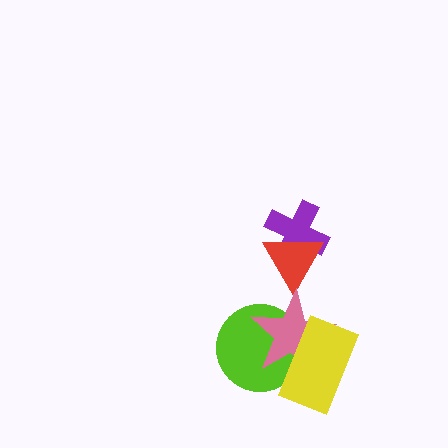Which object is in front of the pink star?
The yellow rectangle is in front of the pink star.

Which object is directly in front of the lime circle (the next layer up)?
The pink star is directly in front of the lime circle.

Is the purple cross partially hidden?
Yes, it is partially covered by another shape.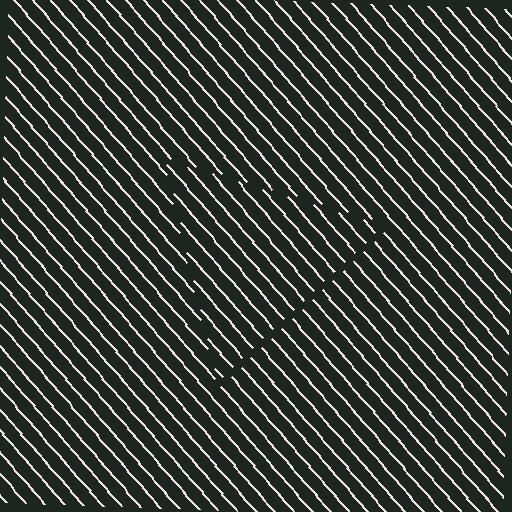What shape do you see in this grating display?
An illusory triangle. The interior of the shape contains the same grating, shifted by half a period — the contour is defined by the phase discontinuity where line-ends from the inner and outer gratings abut.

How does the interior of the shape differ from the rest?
The interior of the shape contains the same grating, shifted by half a period — the contour is defined by the phase discontinuity where line-ends from the inner and outer gratings abut.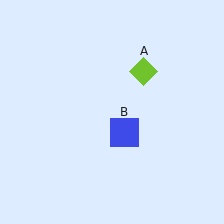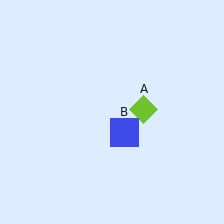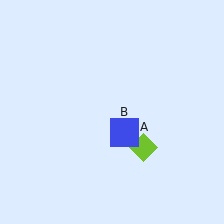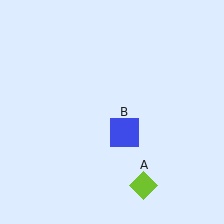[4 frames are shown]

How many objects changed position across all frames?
1 object changed position: lime diamond (object A).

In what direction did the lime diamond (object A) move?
The lime diamond (object A) moved down.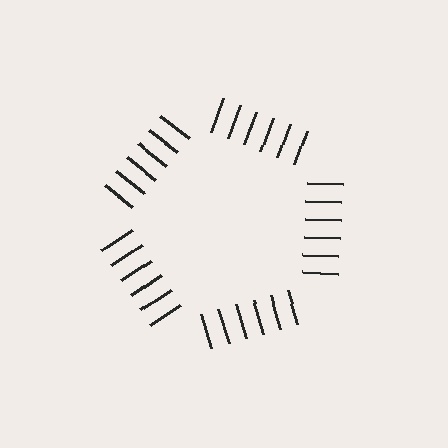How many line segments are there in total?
30 — 6 along each of the 5 edges.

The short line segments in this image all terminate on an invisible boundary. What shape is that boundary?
An illusory pentagon — the line segments terminate on its edges but no continuous stroke is drawn.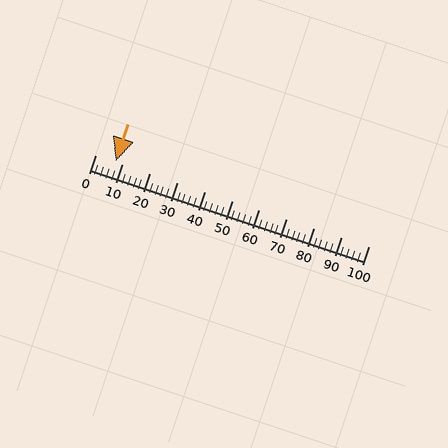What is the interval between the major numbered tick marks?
The major tick marks are spaced 10 units apart.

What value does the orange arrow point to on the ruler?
The orange arrow points to approximately 7.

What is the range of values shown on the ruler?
The ruler shows values from 0 to 100.